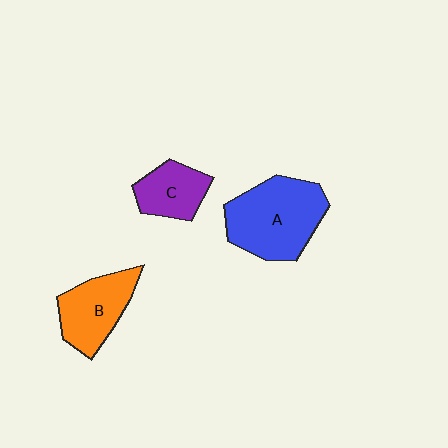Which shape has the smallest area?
Shape C (purple).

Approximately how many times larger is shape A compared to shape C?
Approximately 2.0 times.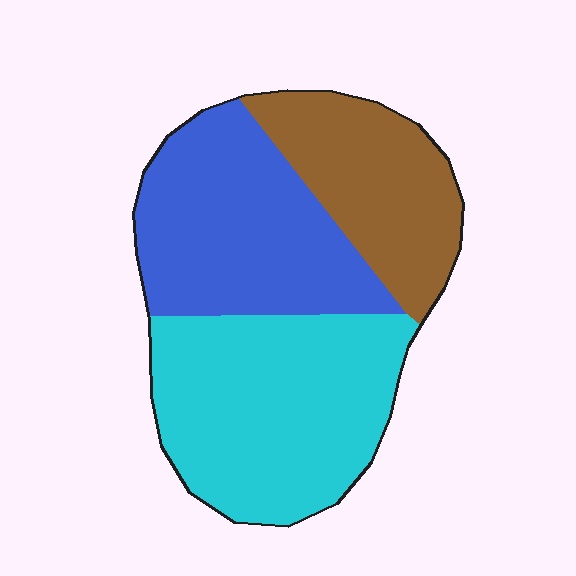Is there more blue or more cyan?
Cyan.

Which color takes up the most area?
Cyan, at roughly 40%.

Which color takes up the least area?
Brown, at roughly 25%.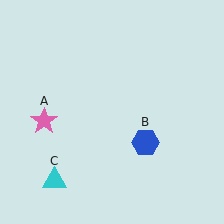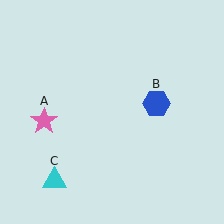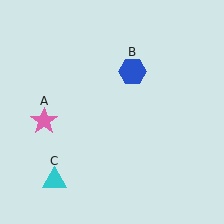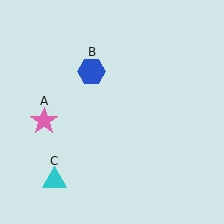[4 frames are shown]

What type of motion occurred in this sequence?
The blue hexagon (object B) rotated counterclockwise around the center of the scene.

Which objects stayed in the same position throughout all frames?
Pink star (object A) and cyan triangle (object C) remained stationary.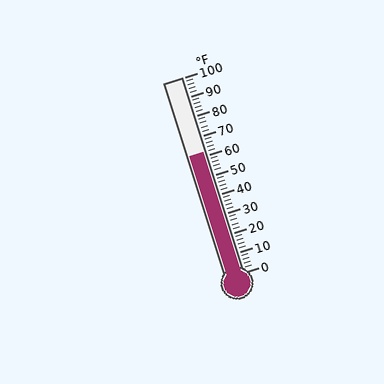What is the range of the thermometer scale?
The thermometer scale ranges from 0°F to 100°F.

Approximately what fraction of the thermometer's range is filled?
The thermometer is filled to approximately 60% of its range.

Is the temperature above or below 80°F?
The temperature is below 80°F.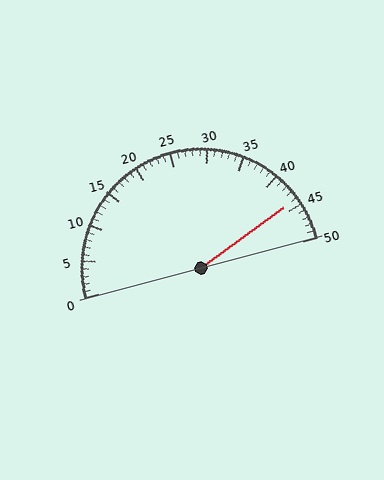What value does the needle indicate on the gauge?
The needle indicates approximately 44.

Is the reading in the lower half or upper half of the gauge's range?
The reading is in the upper half of the range (0 to 50).